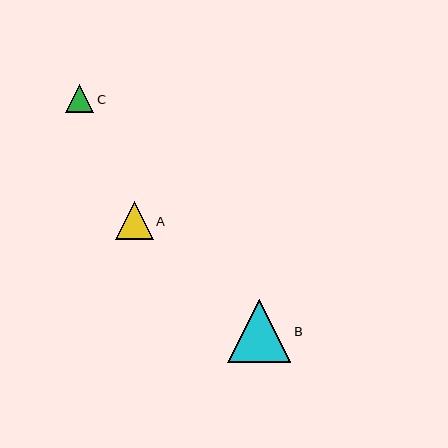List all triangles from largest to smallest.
From largest to smallest: B, A, C.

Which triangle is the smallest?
Triangle C is the smallest with a size of approximately 29 pixels.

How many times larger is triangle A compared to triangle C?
Triangle A is approximately 1.3 times the size of triangle C.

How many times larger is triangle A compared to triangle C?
Triangle A is approximately 1.3 times the size of triangle C.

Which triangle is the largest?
Triangle B is the largest with a size of approximately 63 pixels.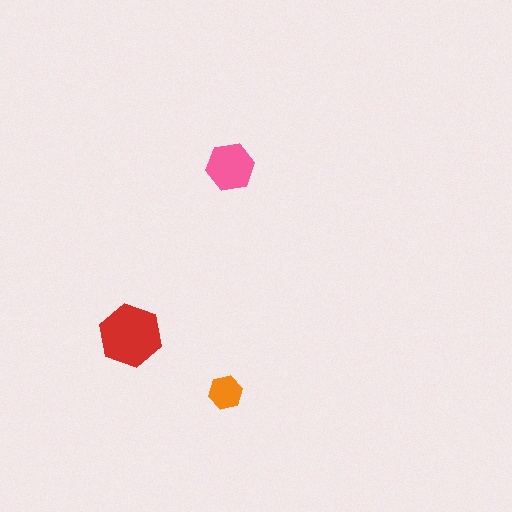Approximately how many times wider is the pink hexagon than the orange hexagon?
About 1.5 times wider.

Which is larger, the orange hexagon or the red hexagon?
The red one.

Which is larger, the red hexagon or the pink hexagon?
The red one.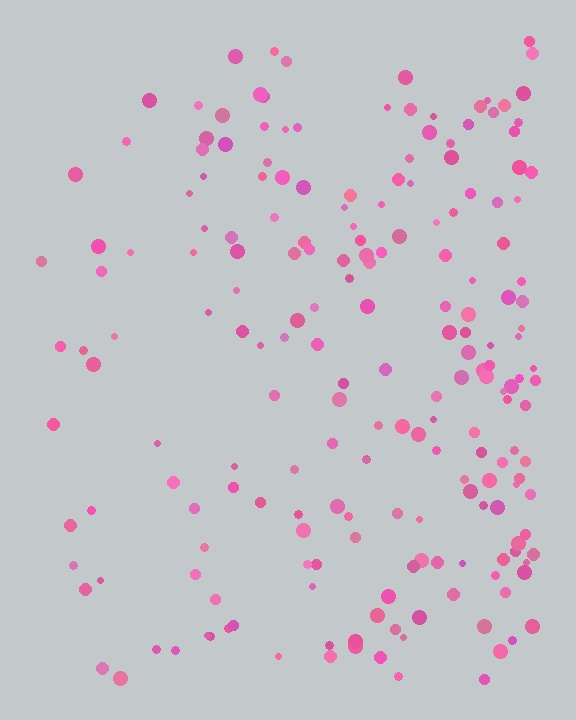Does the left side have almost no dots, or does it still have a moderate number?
Still a moderate number, just noticeably fewer than the right.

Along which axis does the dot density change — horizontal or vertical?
Horizontal.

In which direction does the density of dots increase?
From left to right, with the right side densest.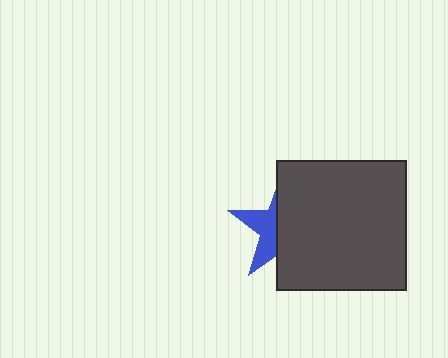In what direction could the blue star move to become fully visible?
The blue star could move left. That would shift it out from behind the dark gray square entirely.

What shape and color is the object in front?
The object in front is a dark gray square.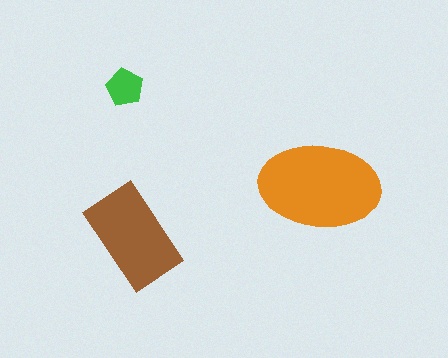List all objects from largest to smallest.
The orange ellipse, the brown rectangle, the green pentagon.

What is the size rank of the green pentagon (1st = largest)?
3rd.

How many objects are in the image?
There are 3 objects in the image.